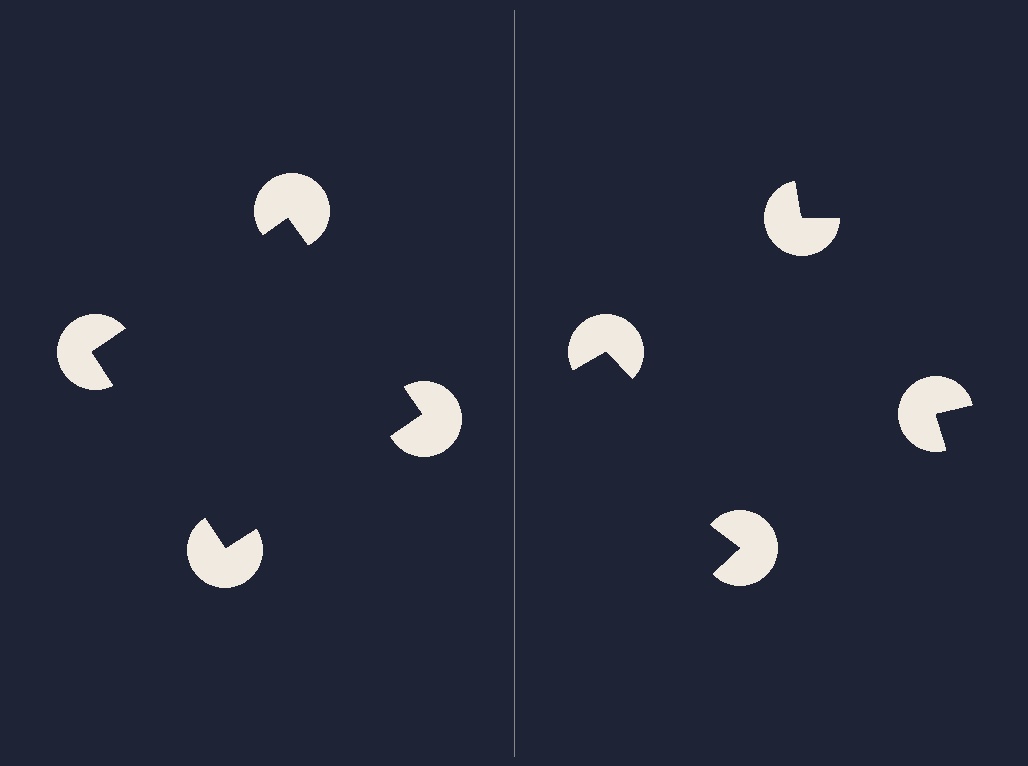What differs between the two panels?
The pac-man discs are positioned identically on both sides; only the wedge orientations differ. On the left they align to a square; on the right they are misaligned.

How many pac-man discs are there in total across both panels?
8 — 4 on each side.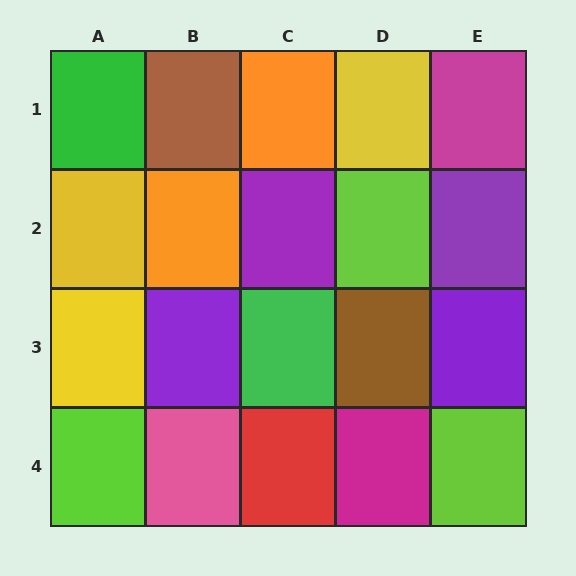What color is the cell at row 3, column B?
Purple.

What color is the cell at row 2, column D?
Lime.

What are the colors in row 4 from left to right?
Lime, pink, red, magenta, lime.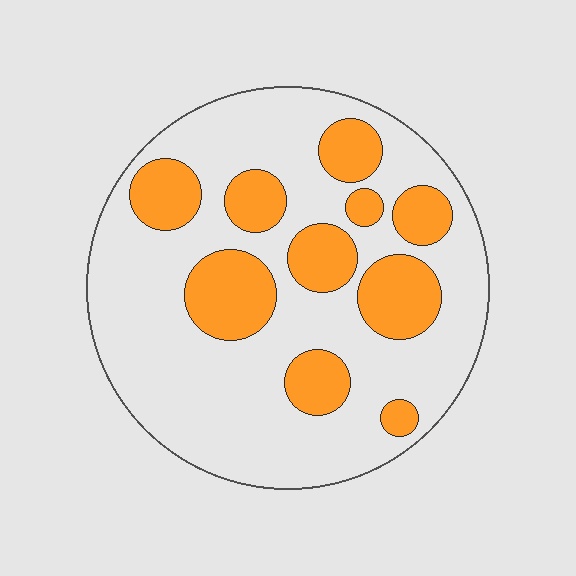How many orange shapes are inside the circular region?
10.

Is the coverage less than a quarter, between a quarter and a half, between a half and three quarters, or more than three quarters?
Between a quarter and a half.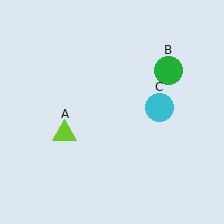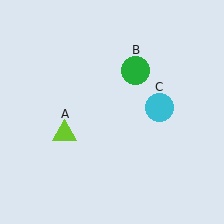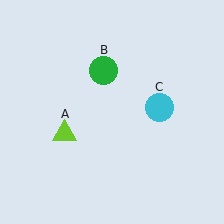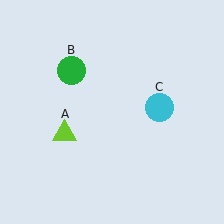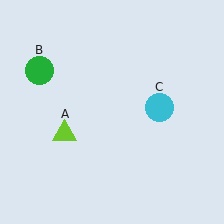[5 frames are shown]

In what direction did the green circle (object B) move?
The green circle (object B) moved left.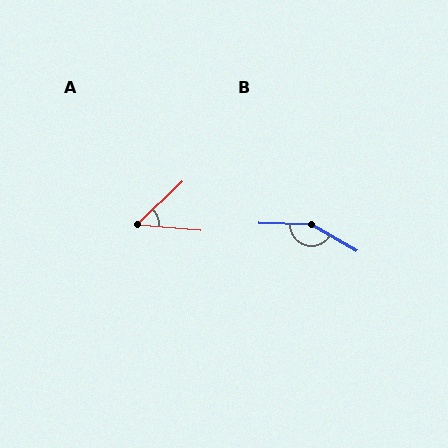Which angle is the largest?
B, at approximately 152 degrees.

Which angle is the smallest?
A, at approximately 48 degrees.